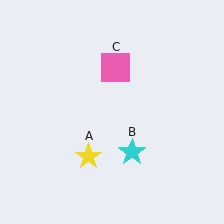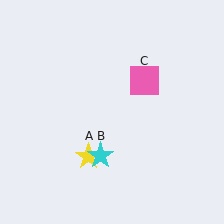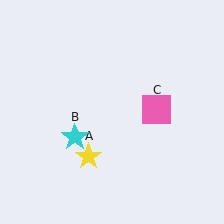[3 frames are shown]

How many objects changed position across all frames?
2 objects changed position: cyan star (object B), pink square (object C).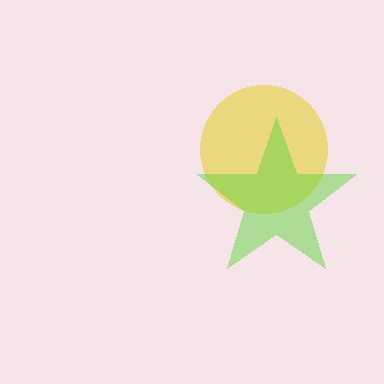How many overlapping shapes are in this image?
There are 2 overlapping shapes in the image.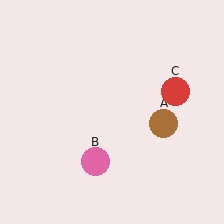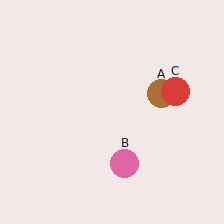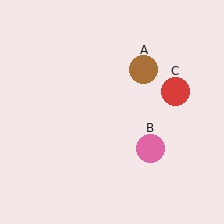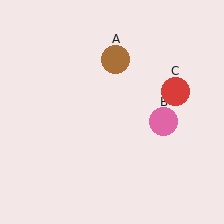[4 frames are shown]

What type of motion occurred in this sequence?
The brown circle (object A), pink circle (object B) rotated counterclockwise around the center of the scene.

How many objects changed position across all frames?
2 objects changed position: brown circle (object A), pink circle (object B).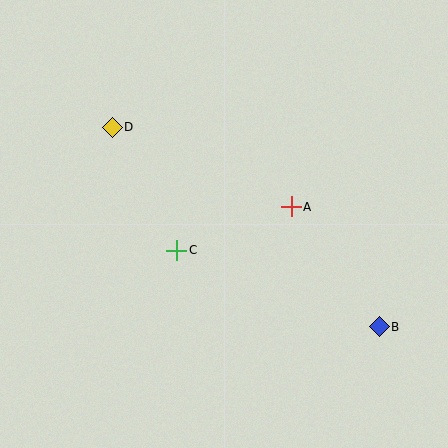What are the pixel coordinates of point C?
Point C is at (177, 250).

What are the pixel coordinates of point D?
Point D is at (112, 127).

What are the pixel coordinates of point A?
Point A is at (291, 207).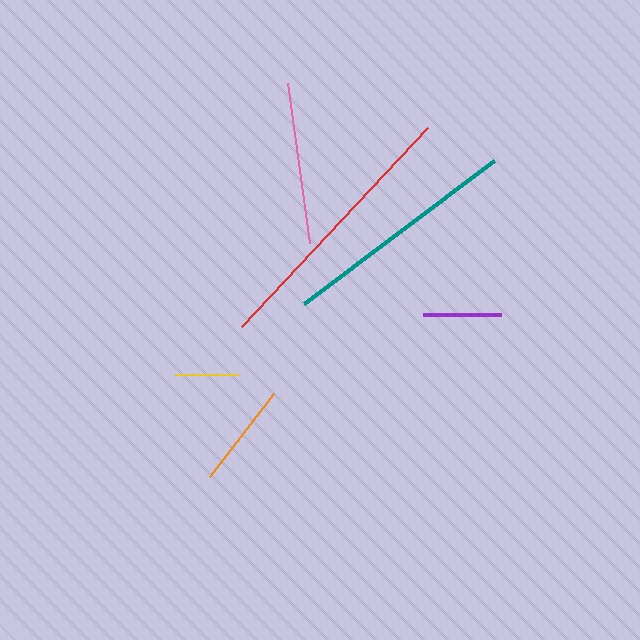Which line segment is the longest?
The red line is the longest at approximately 273 pixels.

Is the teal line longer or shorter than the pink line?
The teal line is longer than the pink line.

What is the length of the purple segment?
The purple segment is approximately 78 pixels long.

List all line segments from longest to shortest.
From longest to shortest: red, teal, pink, orange, purple, yellow.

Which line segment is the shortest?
The yellow line is the shortest at approximately 63 pixels.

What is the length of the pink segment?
The pink segment is approximately 162 pixels long.